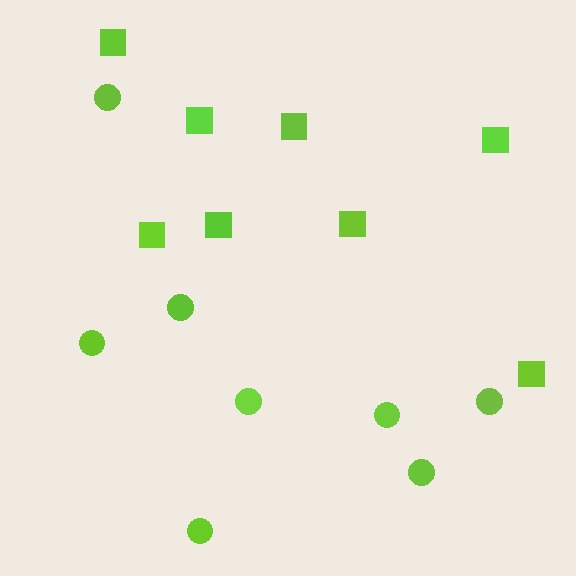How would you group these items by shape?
There are 2 groups: one group of circles (8) and one group of squares (8).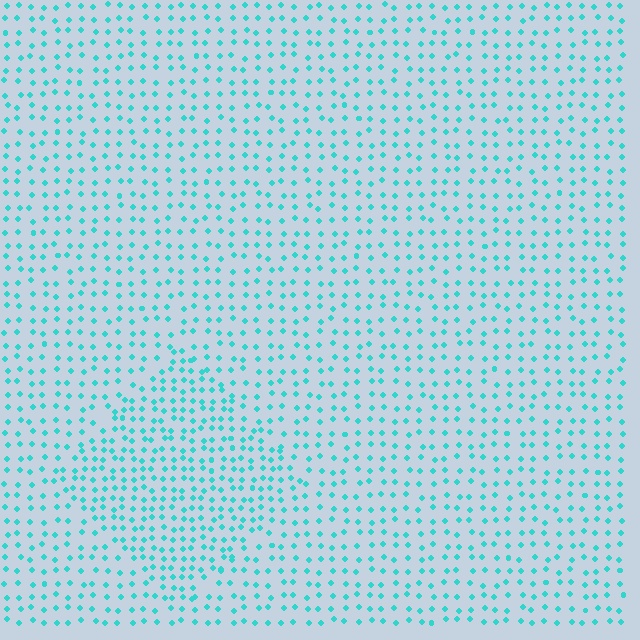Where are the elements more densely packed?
The elements are more densely packed inside the diamond boundary.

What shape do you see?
I see a diamond.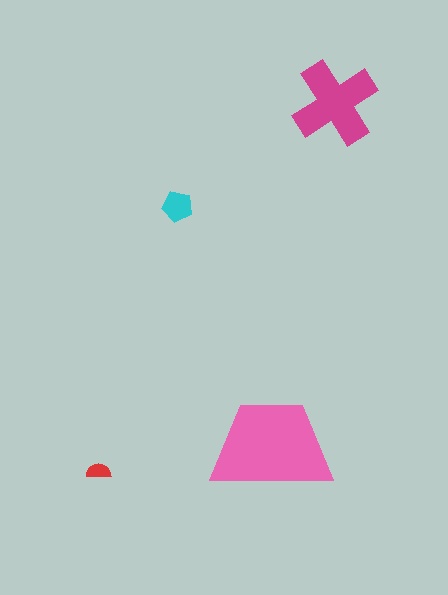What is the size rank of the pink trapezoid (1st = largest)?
1st.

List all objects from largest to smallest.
The pink trapezoid, the magenta cross, the cyan pentagon, the red semicircle.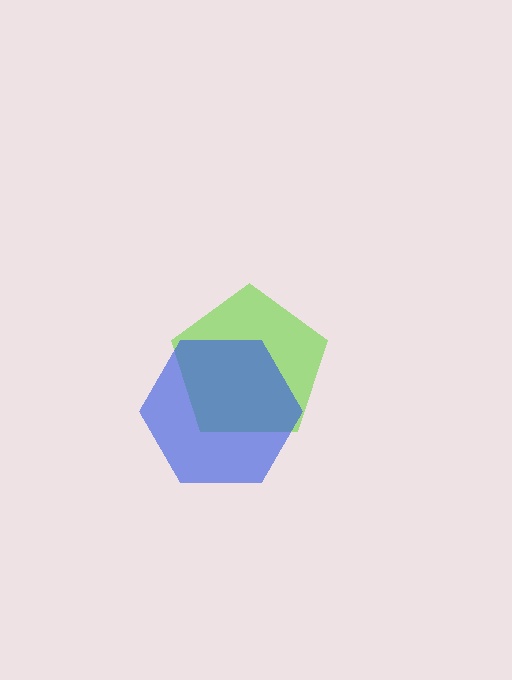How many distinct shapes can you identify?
There are 2 distinct shapes: a lime pentagon, a blue hexagon.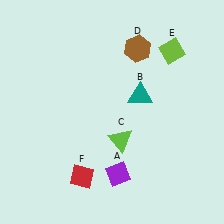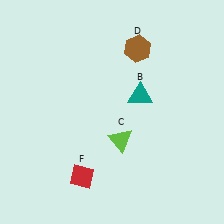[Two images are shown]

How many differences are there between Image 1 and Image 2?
There are 2 differences between the two images.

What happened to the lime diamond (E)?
The lime diamond (E) was removed in Image 2. It was in the top-right area of Image 1.